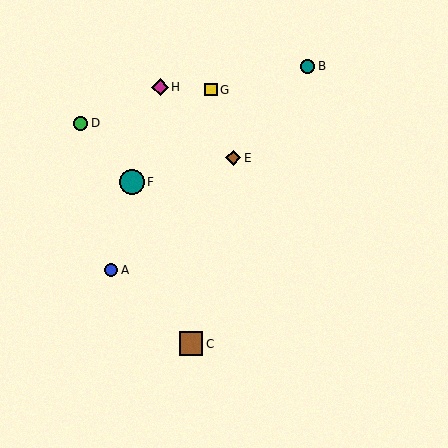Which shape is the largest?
The teal circle (labeled F) is the largest.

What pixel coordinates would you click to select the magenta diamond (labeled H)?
Click at (160, 87) to select the magenta diamond H.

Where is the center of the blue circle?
The center of the blue circle is at (111, 270).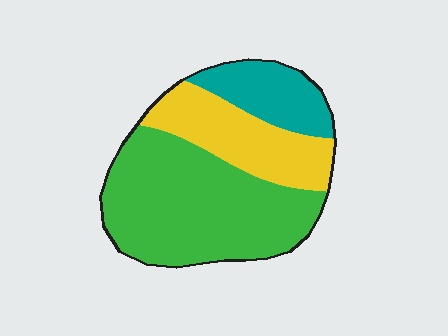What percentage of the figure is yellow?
Yellow takes up about one quarter (1/4) of the figure.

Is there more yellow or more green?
Green.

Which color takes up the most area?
Green, at roughly 55%.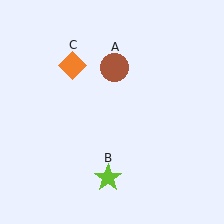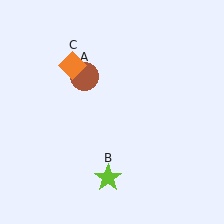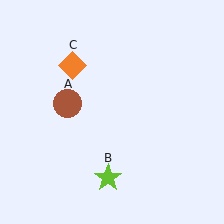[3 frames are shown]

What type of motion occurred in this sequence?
The brown circle (object A) rotated counterclockwise around the center of the scene.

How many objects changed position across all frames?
1 object changed position: brown circle (object A).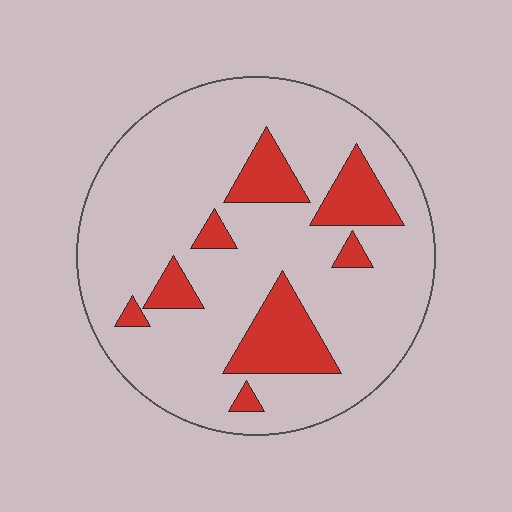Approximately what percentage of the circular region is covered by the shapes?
Approximately 20%.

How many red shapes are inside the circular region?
8.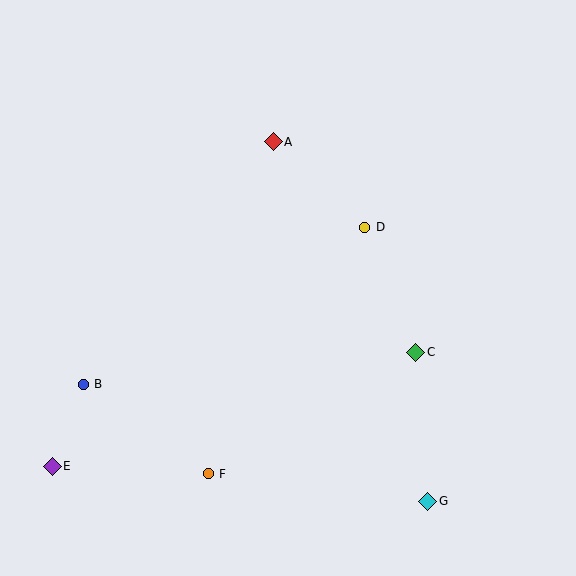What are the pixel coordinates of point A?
Point A is at (273, 142).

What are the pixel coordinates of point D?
Point D is at (365, 227).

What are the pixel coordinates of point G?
Point G is at (428, 501).